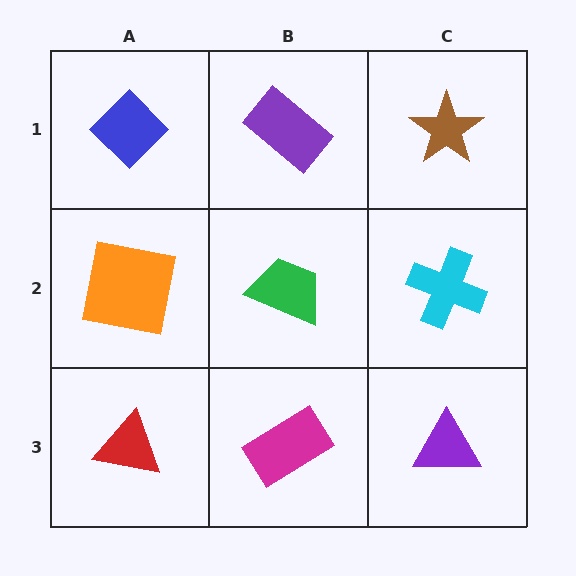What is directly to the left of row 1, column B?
A blue diamond.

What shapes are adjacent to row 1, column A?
An orange square (row 2, column A), a purple rectangle (row 1, column B).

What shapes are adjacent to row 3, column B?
A green trapezoid (row 2, column B), a red triangle (row 3, column A), a purple triangle (row 3, column C).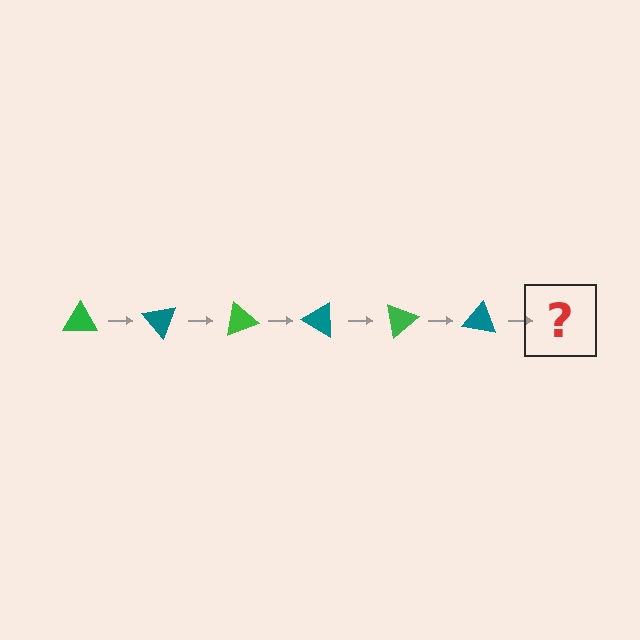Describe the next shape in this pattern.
It should be a green triangle, rotated 300 degrees from the start.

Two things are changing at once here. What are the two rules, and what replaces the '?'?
The two rules are that it rotates 50 degrees each step and the color cycles through green and teal. The '?' should be a green triangle, rotated 300 degrees from the start.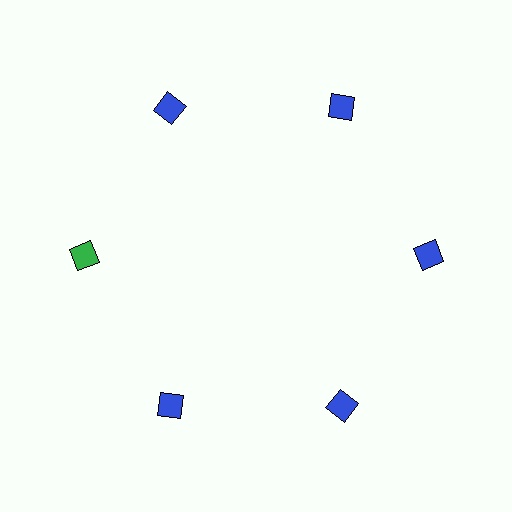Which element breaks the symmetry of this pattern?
The green diamond at roughly the 9 o'clock position breaks the symmetry. All other shapes are blue diamonds.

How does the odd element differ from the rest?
It has a different color: green instead of blue.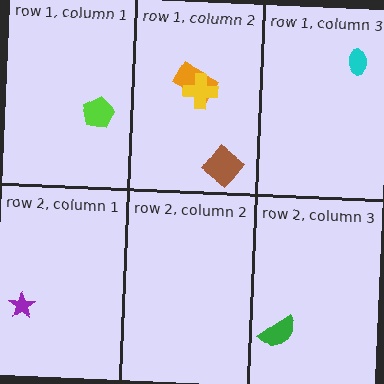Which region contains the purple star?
The row 2, column 1 region.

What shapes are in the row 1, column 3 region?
The cyan ellipse.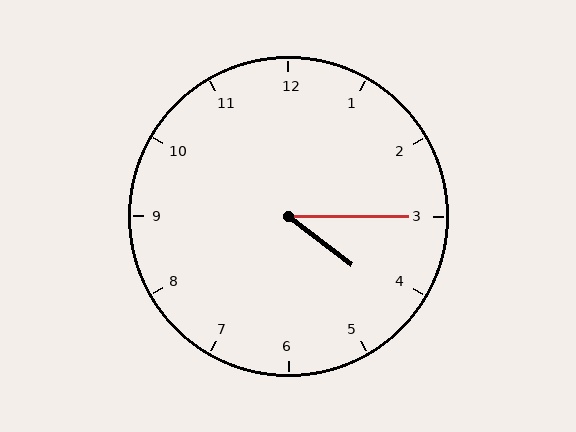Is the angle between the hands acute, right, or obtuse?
It is acute.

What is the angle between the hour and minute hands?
Approximately 38 degrees.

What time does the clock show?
4:15.